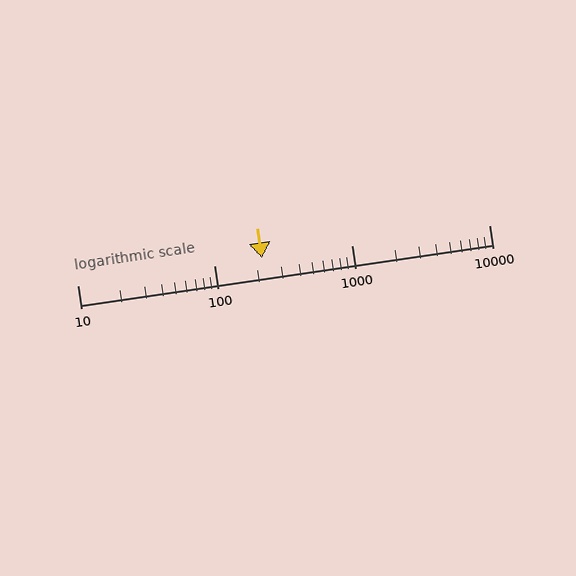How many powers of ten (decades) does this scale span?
The scale spans 3 decades, from 10 to 10000.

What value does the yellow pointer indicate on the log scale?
The pointer indicates approximately 220.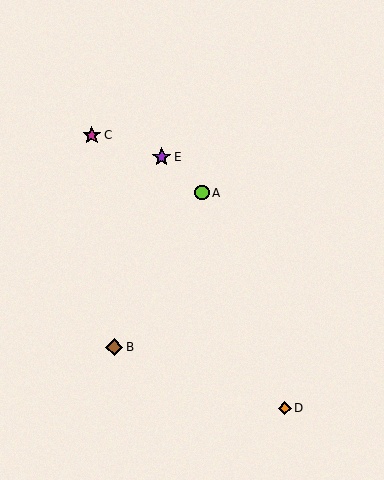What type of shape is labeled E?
Shape E is a purple star.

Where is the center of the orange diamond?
The center of the orange diamond is at (285, 408).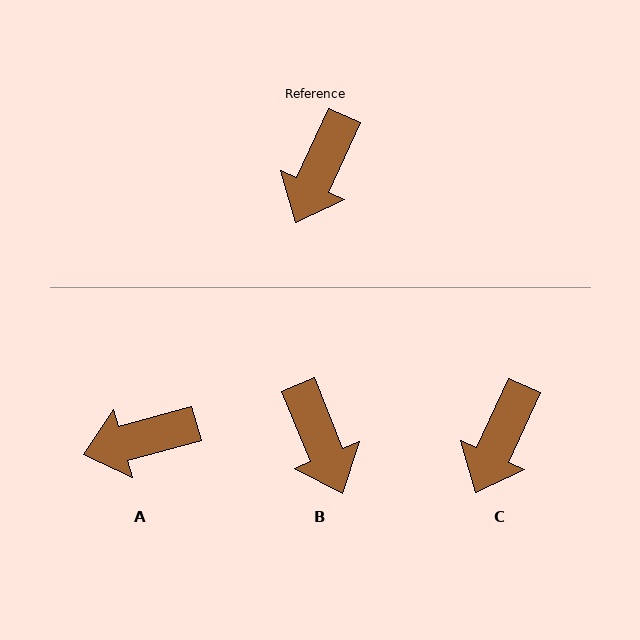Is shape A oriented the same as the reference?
No, it is off by about 50 degrees.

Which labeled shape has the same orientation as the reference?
C.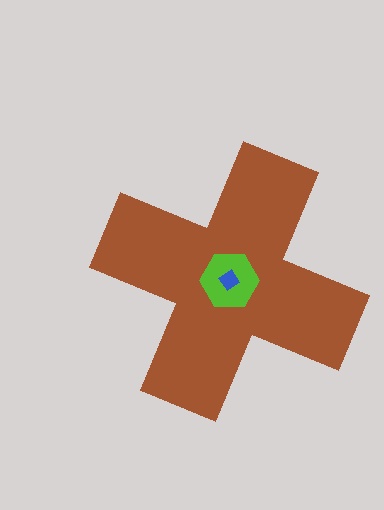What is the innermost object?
The blue diamond.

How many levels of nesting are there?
3.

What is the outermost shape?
The brown cross.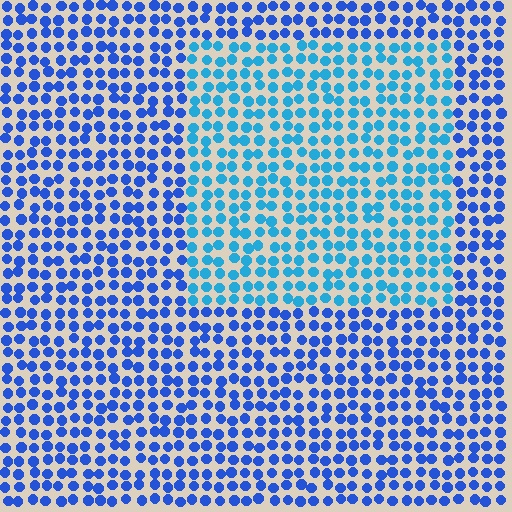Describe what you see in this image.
The image is filled with small blue elements in a uniform arrangement. A rectangle-shaped region is visible where the elements are tinted to a slightly different hue, forming a subtle color boundary.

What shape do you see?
I see a rectangle.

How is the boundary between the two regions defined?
The boundary is defined purely by a slight shift in hue (about 29 degrees). Spacing, size, and orientation are identical on both sides.